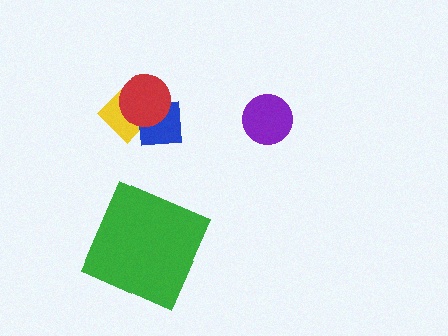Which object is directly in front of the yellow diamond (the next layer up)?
The blue square is directly in front of the yellow diamond.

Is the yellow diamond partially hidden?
Yes, it is partially covered by another shape.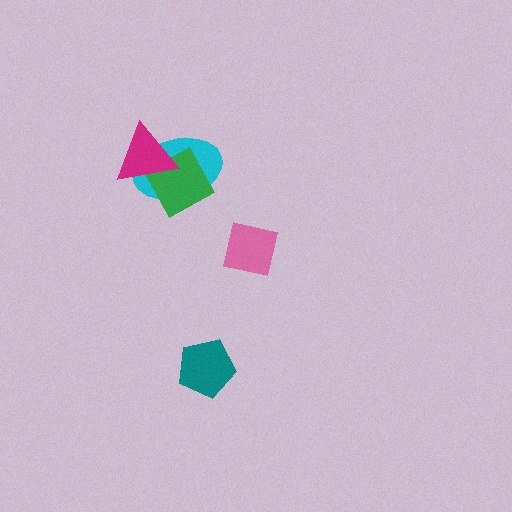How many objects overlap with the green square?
2 objects overlap with the green square.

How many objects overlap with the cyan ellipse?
2 objects overlap with the cyan ellipse.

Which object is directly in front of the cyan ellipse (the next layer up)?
The green square is directly in front of the cyan ellipse.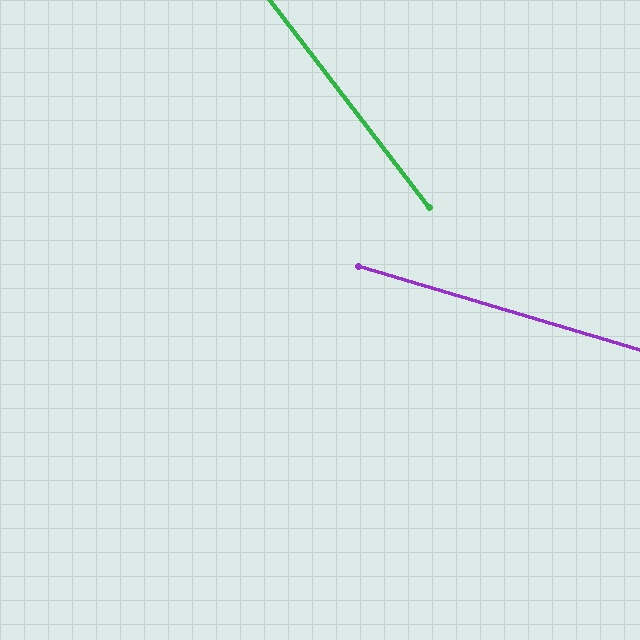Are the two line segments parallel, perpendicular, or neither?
Neither parallel nor perpendicular — they differ by about 36°.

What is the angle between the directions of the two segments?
Approximately 36 degrees.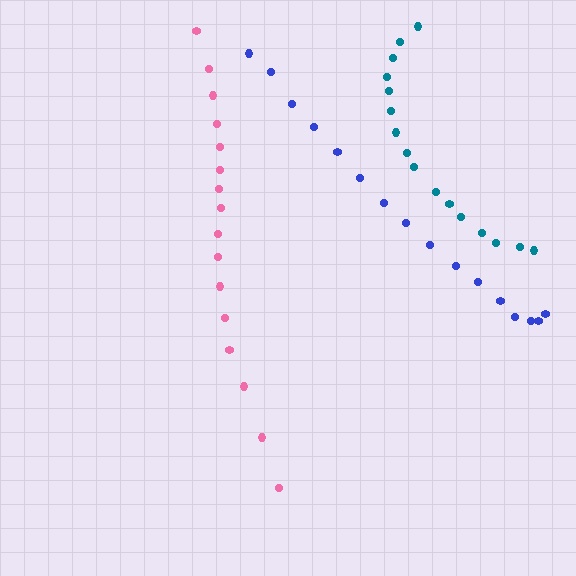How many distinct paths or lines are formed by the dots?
There are 3 distinct paths.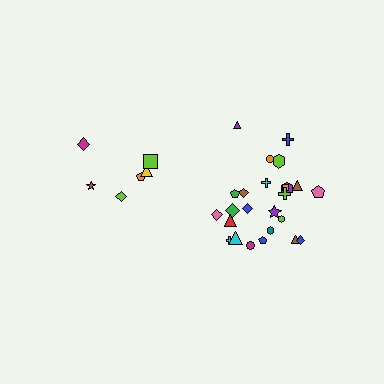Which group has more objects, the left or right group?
The right group.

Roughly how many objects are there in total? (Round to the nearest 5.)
Roughly 30 objects in total.